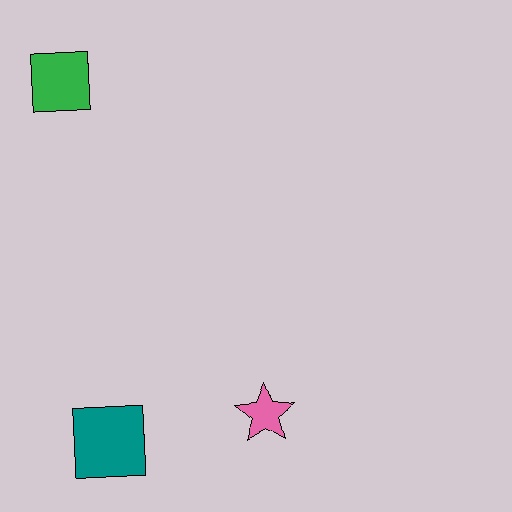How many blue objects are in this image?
There are no blue objects.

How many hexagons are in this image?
There are no hexagons.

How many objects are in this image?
There are 3 objects.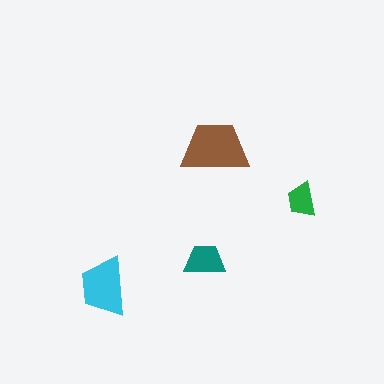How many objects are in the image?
There are 4 objects in the image.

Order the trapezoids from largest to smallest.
the brown one, the cyan one, the teal one, the green one.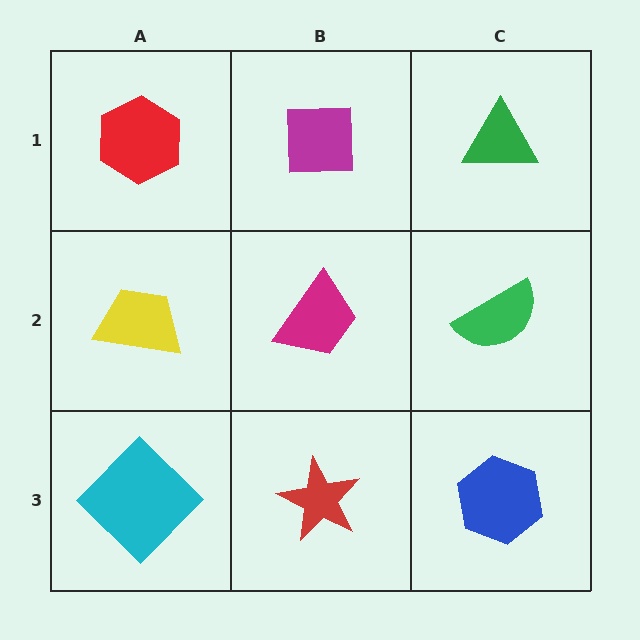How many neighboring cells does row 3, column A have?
2.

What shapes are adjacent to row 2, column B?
A magenta square (row 1, column B), a red star (row 3, column B), a yellow trapezoid (row 2, column A), a green semicircle (row 2, column C).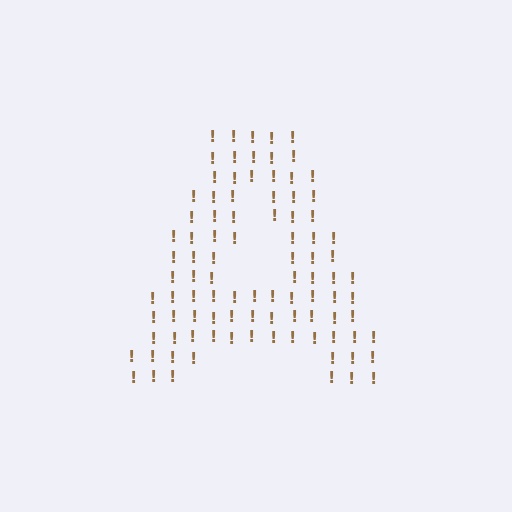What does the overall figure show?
The overall figure shows the letter A.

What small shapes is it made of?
It is made of small exclamation marks.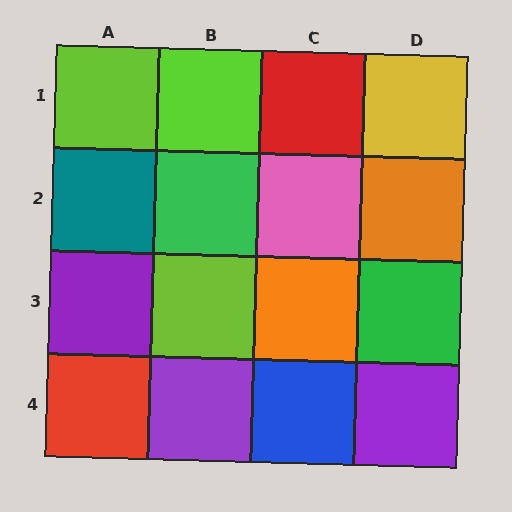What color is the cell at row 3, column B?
Lime.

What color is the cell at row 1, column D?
Yellow.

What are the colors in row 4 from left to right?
Red, purple, blue, purple.